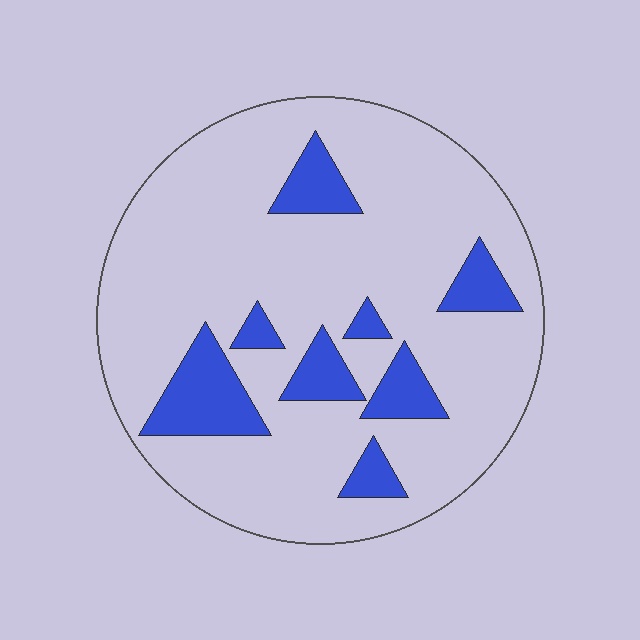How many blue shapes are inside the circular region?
8.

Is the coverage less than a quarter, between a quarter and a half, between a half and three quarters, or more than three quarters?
Less than a quarter.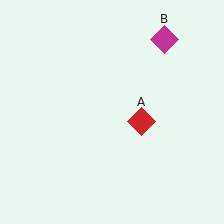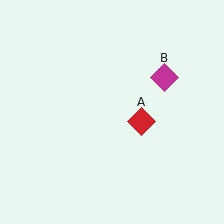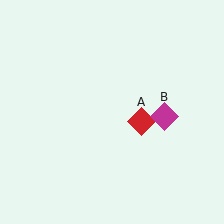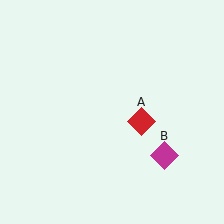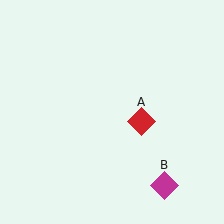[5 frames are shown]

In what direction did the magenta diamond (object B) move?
The magenta diamond (object B) moved down.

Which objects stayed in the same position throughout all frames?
Red diamond (object A) remained stationary.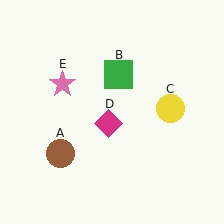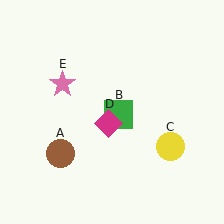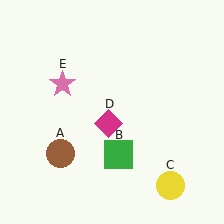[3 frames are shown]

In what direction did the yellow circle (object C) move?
The yellow circle (object C) moved down.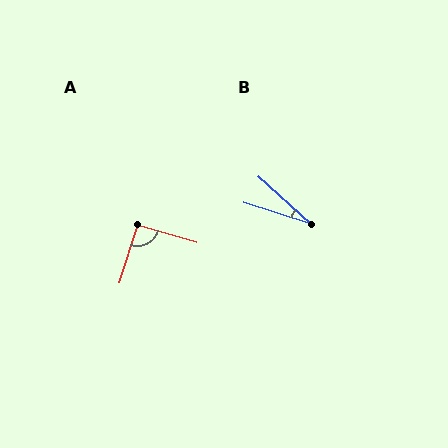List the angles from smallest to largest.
B (24°), A (91°).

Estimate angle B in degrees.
Approximately 24 degrees.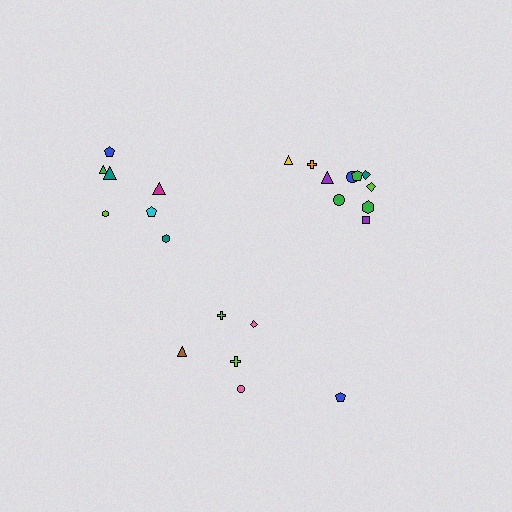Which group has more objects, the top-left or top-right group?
The top-right group.